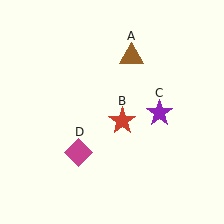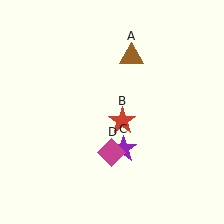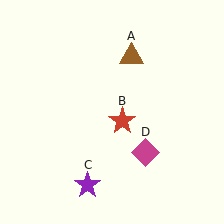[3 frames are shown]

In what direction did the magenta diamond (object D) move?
The magenta diamond (object D) moved right.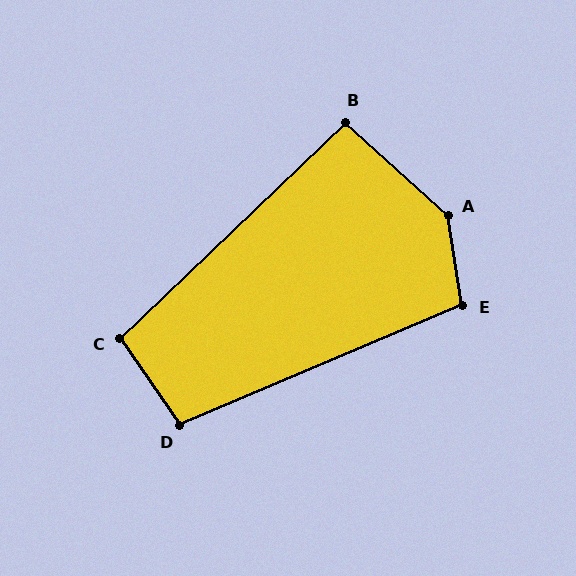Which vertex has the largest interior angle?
A, at approximately 142 degrees.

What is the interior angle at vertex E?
Approximately 104 degrees (obtuse).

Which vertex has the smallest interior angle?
B, at approximately 94 degrees.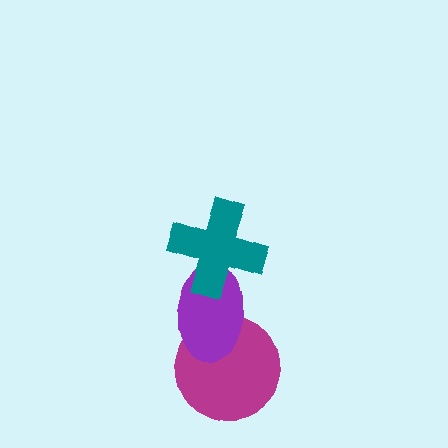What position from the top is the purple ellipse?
The purple ellipse is 2nd from the top.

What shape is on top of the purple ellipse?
The teal cross is on top of the purple ellipse.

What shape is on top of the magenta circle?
The purple ellipse is on top of the magenta circle.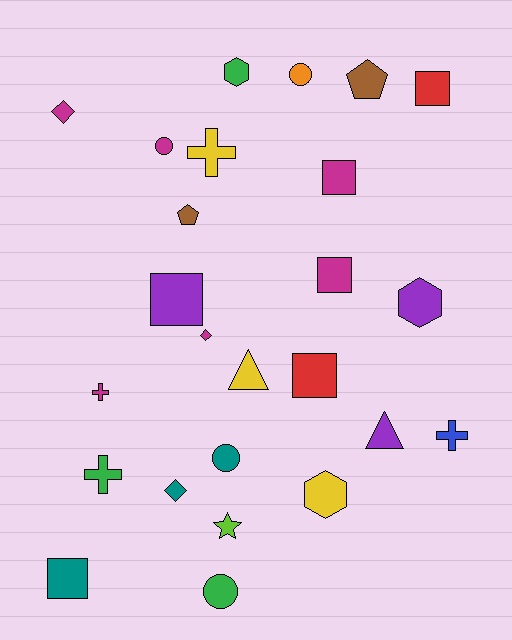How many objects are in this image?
There are 25 objects.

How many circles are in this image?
There are 4 circles.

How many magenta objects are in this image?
There are 6 magenta objects.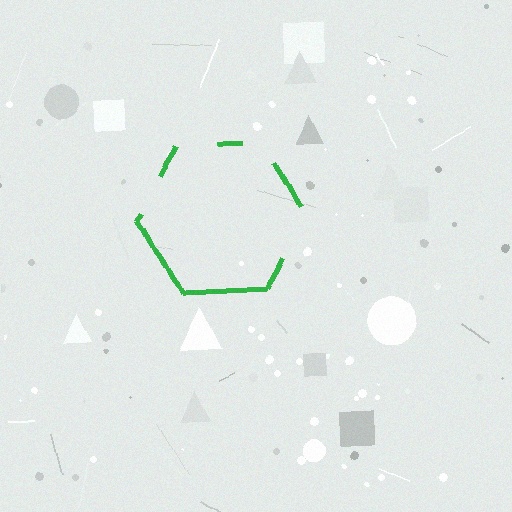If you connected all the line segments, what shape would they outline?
They would outline a hexagon.